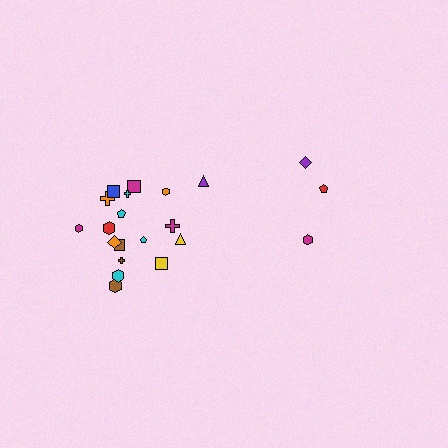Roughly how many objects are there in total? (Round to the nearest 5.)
Roughly 20 objects in total.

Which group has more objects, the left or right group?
The left group.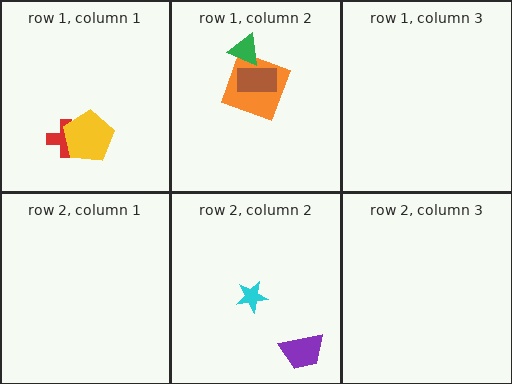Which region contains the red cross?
The row 1, column 1 region.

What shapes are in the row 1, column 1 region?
The red cross, the yellow pentagon.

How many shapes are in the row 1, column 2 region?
3.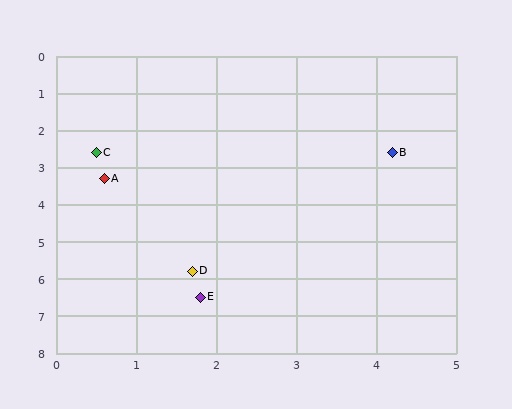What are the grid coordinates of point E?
Point E is at approximately (1.8, 6.5).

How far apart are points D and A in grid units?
Points D and A are about 2.7 grid units apart.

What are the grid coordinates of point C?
Point C is at approximately (0.5, 2.6).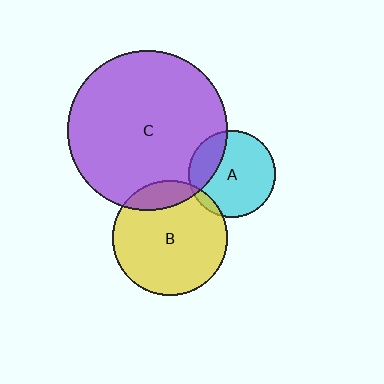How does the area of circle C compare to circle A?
Approximately 3.4 times.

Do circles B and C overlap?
Yes.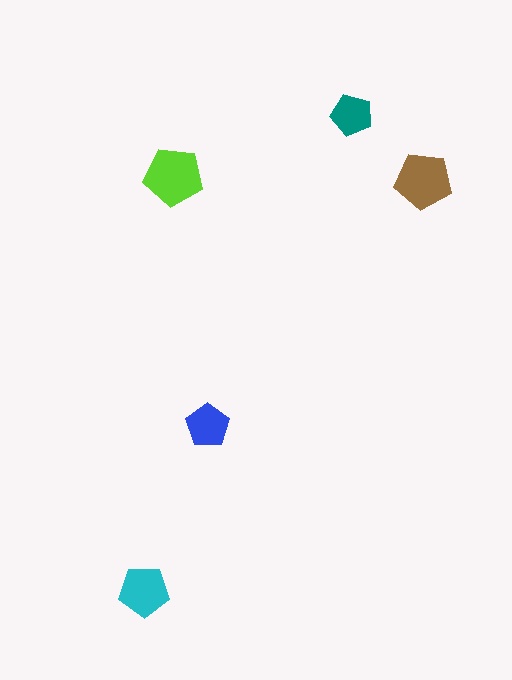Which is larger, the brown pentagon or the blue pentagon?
The brown one.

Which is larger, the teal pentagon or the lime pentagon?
The lime one.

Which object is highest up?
The teal pentagon is topmost.